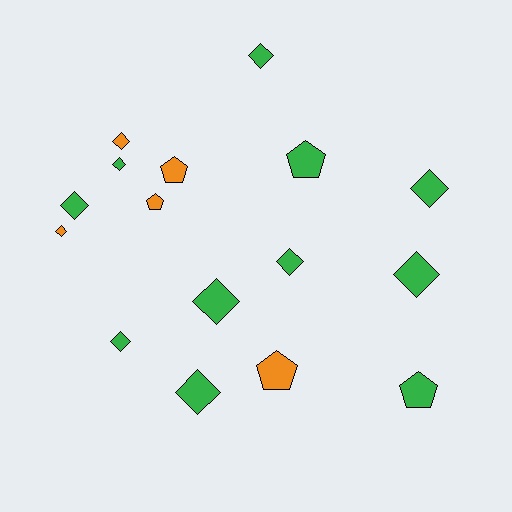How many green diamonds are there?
There are 9 green diamonds.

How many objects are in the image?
There are 16 objects.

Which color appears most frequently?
Green, with 11 objects.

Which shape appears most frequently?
Diamond, with 11 objects.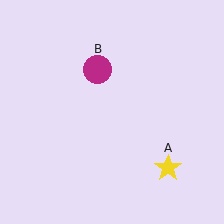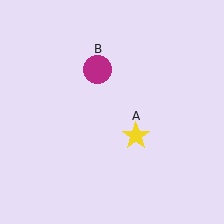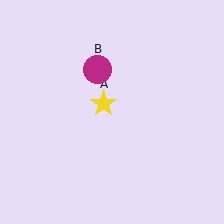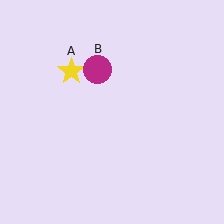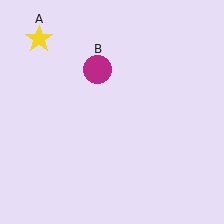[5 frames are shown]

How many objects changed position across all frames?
1 object changed position: yellow star (object A).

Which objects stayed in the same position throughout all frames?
Magenta circle (object B) remained stationary.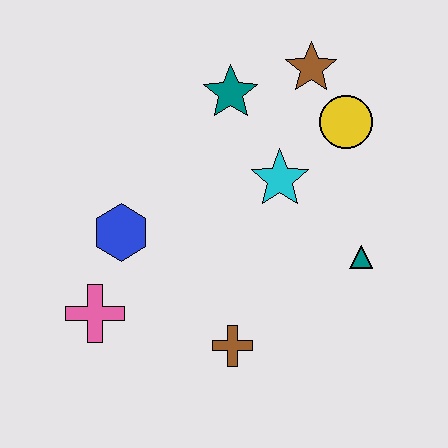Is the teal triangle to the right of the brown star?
Yes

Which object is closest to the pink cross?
The blue hexagon is closest to the pink cross.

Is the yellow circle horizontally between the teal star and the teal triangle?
Yes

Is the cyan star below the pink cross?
No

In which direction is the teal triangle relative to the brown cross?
The teal triangle is to the right of the brown cross.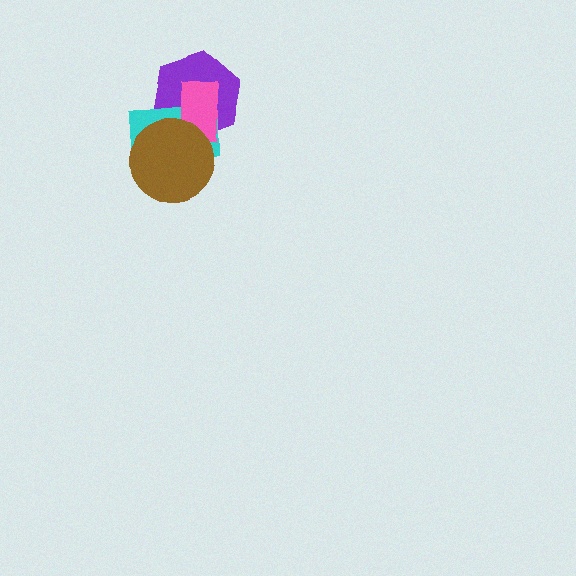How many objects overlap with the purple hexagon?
3 objects overlap with the purple hexagon.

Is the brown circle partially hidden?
No, no other shape covers it.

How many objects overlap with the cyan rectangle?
3 objects overlap with the cyan rectangle.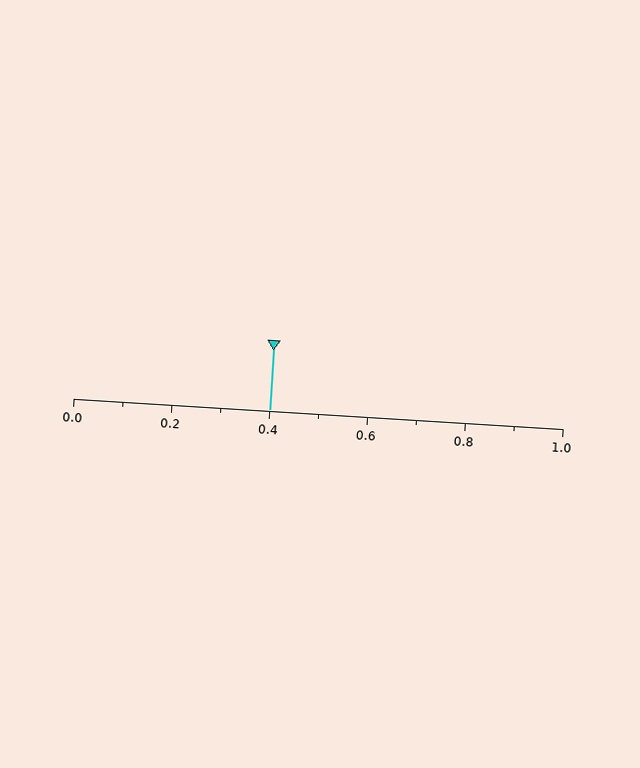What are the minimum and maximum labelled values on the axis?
The axis runs from 0.0 to 1.0.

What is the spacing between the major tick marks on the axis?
The major ticks are spaced 0.2 apart.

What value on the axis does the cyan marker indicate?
The marker indicates approximately 0.4.